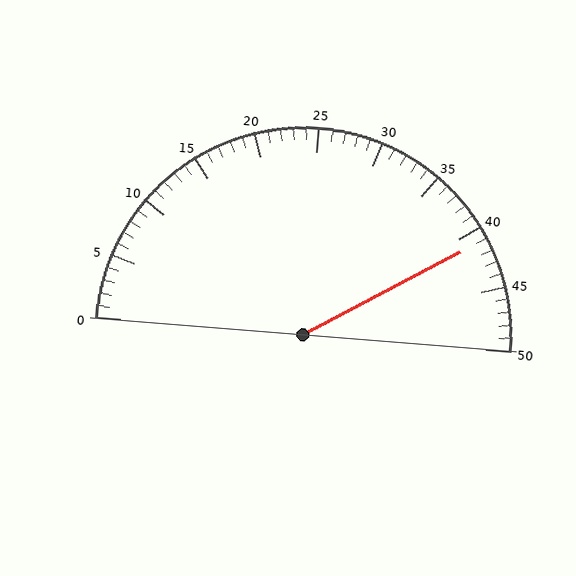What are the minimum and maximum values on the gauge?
The gauge ranges from 0 to 50.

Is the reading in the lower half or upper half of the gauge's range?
The reading is in the upper half of the range (0 to 50).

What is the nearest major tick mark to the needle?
The nearest major tick mark is 40.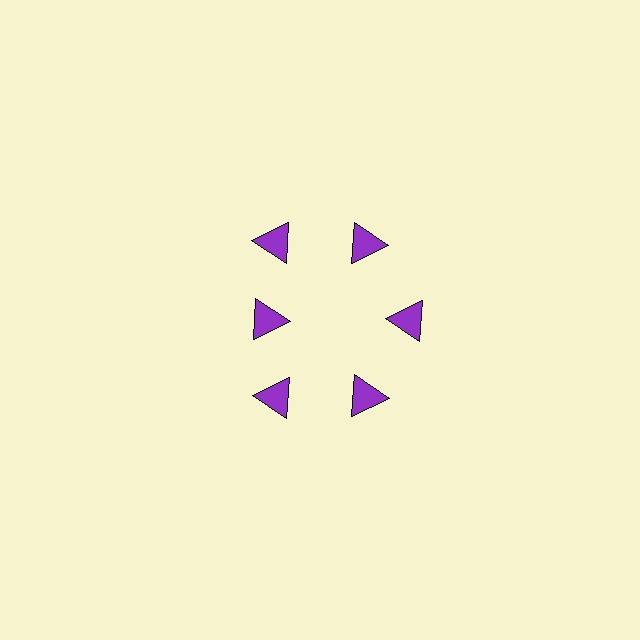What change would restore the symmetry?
The symmetry would be restored by moving it outward, back onto the ring so that all 6 triangles sit at equal angles and equal distance from the center.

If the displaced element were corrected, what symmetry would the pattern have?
It would have 6-fold rotational symmetry — the pattern would map onto itself every 60 degrees.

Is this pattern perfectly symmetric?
No. The 6 purple triangles are arranged in a ring, but one element near the 9 o'clock position is pulled inward toward the center, breaking the 6-fold rotational symmetry.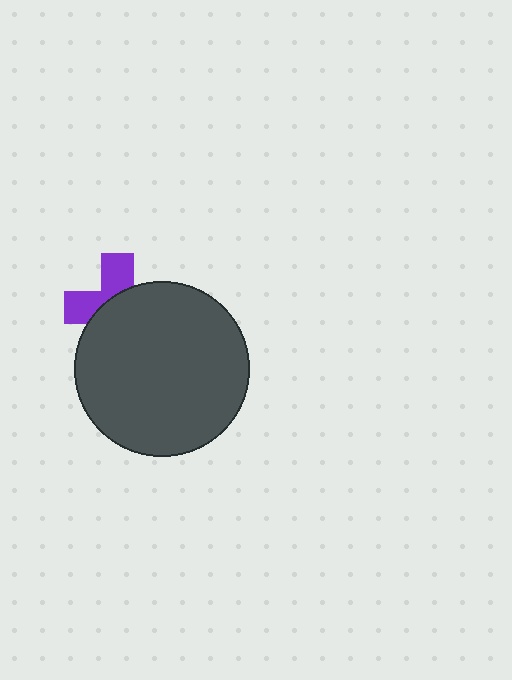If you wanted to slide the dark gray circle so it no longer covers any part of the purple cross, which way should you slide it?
Slide it down — that is the most direct way to separate the two shapes.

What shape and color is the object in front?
The object in front is a dark gray circle.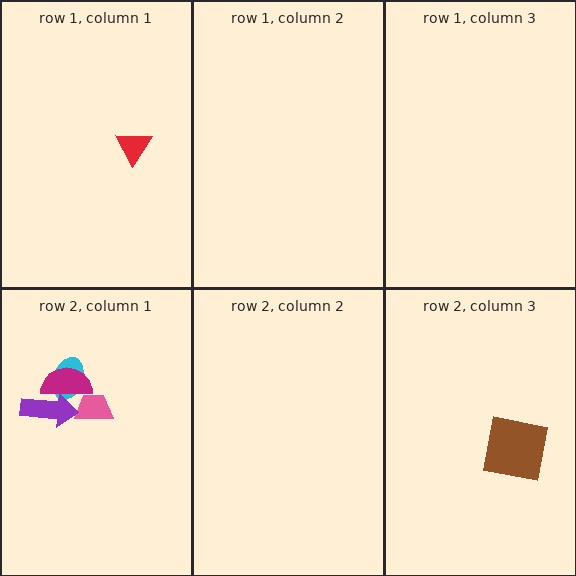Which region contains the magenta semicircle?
The row 2, column 1 region.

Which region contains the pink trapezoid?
The row 2, column 1 region.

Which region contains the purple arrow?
The row 2, column 1 region.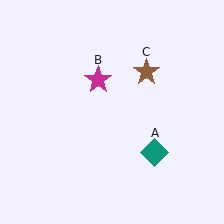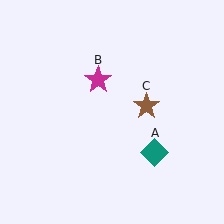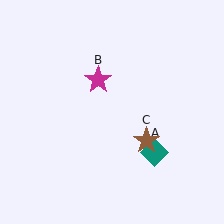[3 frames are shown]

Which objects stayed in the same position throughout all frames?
Teal diamond (object A) and magenta star (object B) remained stationary.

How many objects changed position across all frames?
1 object changed position: brown star (object C).